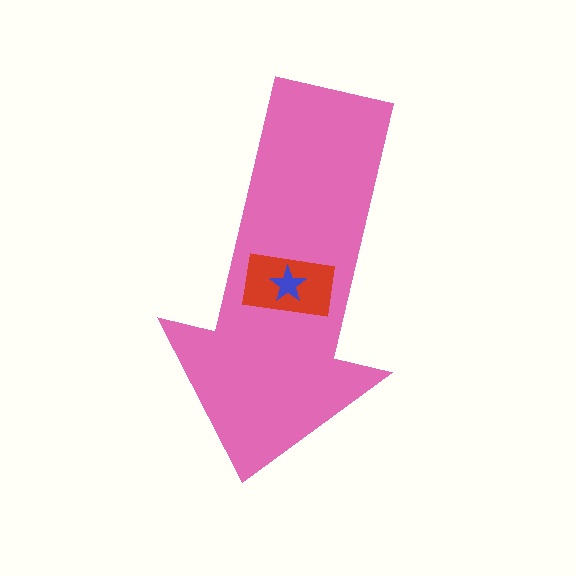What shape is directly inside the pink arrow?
The red rectangle.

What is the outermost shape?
The pink arrow.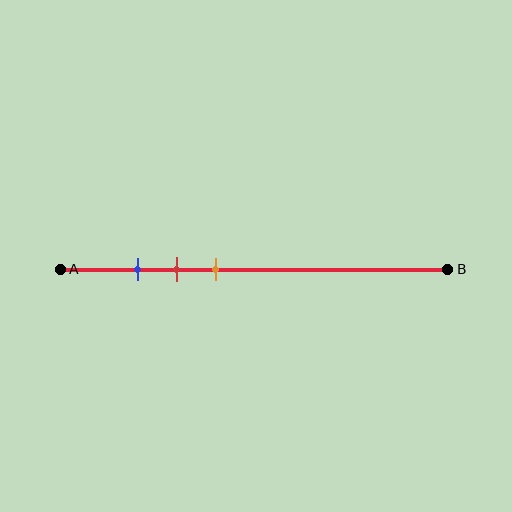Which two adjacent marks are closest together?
The blue and red marks are the closest adjacent pair.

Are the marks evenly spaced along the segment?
Yes, the marks are approximately evenly spaced.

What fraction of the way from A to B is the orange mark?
The orange mark is approximately 40% (0.4) of the way from A to B.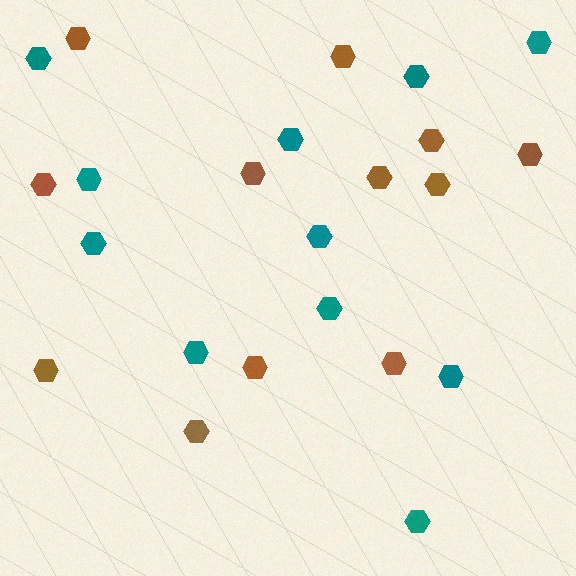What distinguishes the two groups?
There are 2 groups: one group of brown hexagons (12) and one group of teal hexagons (11).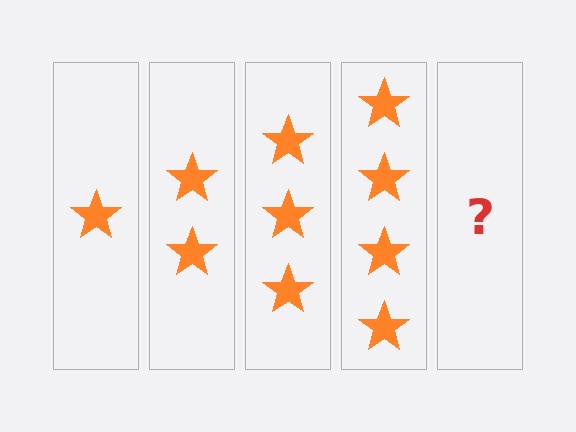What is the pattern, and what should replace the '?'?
The pattern is that each step adds one more star. The '?' should be 5 stars.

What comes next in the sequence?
The next element should be 5 stars.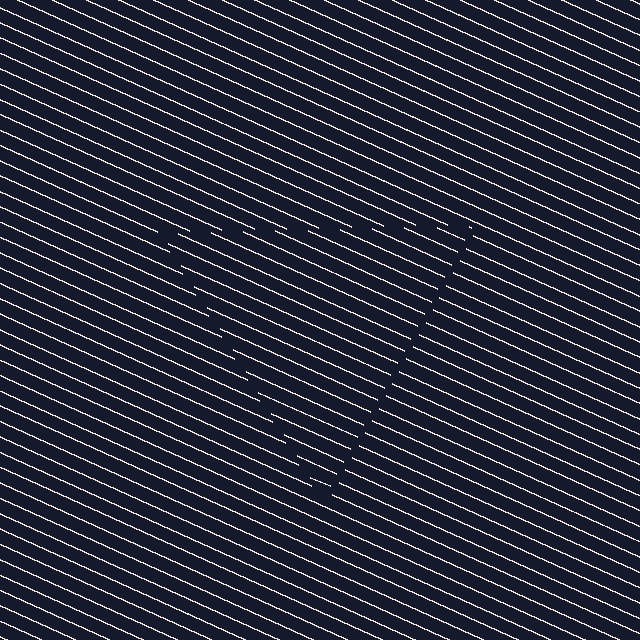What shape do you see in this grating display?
An illusory triangle. The interior of the shape contains the same grating, shifted by half a period — the contour is defined by the phase discontinuity where line-ends from the inner and outer gratings abut.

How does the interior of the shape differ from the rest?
The interior of the shape contains the same grating, shifted by half a period — the contour is defined by the phase discontinuity where line-ends from the inner and outer gratings abut.